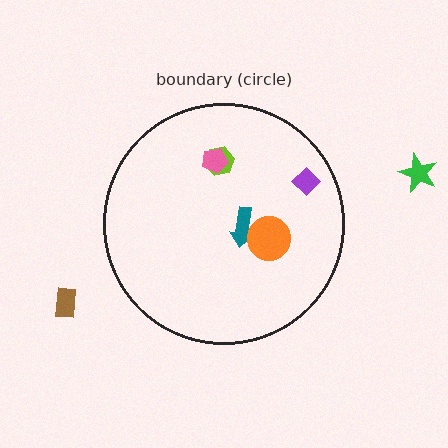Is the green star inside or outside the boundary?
Outside.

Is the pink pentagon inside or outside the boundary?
Inside.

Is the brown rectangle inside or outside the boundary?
Outside.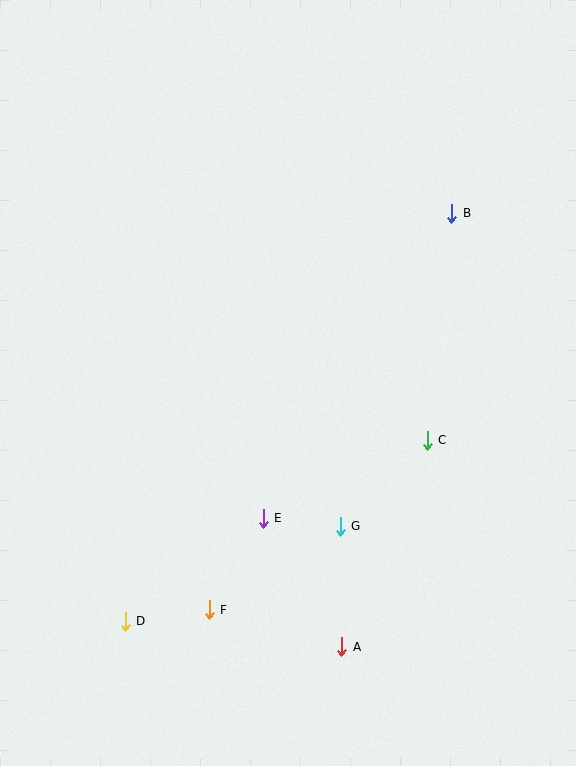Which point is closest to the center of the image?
Point E at (263, 518) is closest to the center.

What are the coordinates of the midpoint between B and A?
The midpoint between B and A is at (397, 430).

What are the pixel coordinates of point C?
Point C is at (427, 440).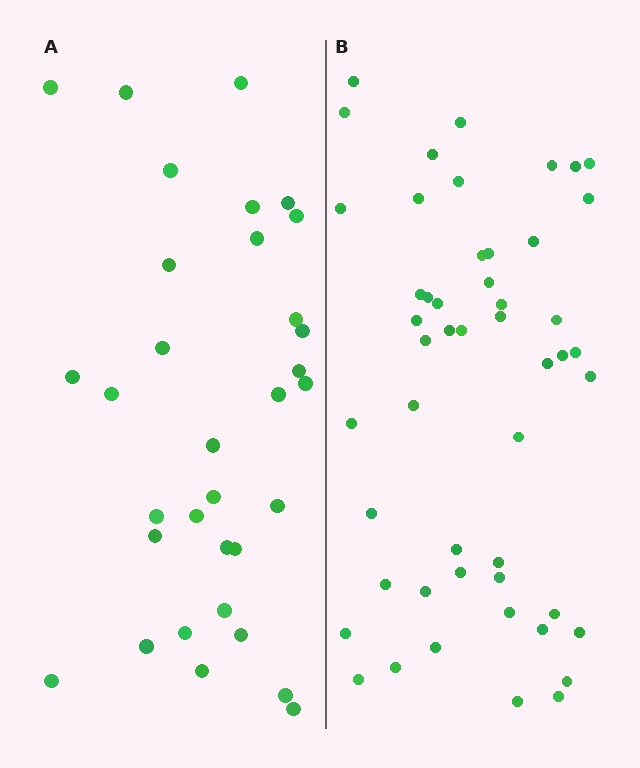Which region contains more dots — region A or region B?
Region B (the right region) has more dots.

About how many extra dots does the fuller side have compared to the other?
Region B has approximately 15 more dots than region A.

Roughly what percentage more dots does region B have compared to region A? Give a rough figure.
About 50% more.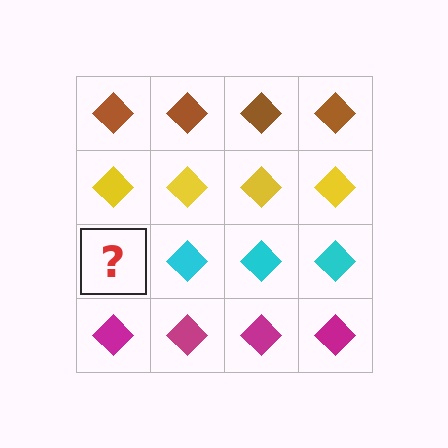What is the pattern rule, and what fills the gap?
The rule is that each row has a consistent color. The gap should be filled with a cyan diamond.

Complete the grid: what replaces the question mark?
The question mark should be replaced with a cyan diamond.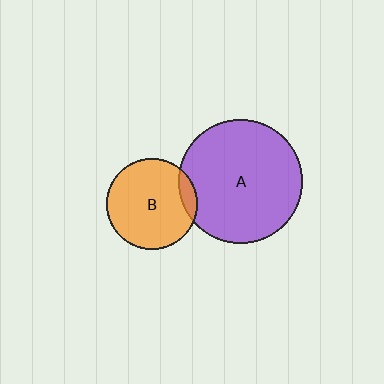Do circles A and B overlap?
Yes.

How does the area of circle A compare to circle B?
Approximately 1.8 times.